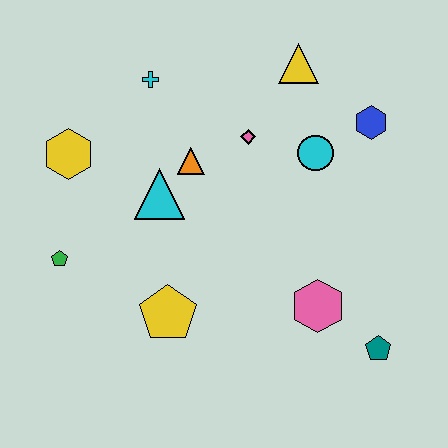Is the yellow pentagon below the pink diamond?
Yes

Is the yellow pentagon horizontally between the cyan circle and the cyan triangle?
Yes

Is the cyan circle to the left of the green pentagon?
No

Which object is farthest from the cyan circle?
The green pentagon is farthest from the cyan circle.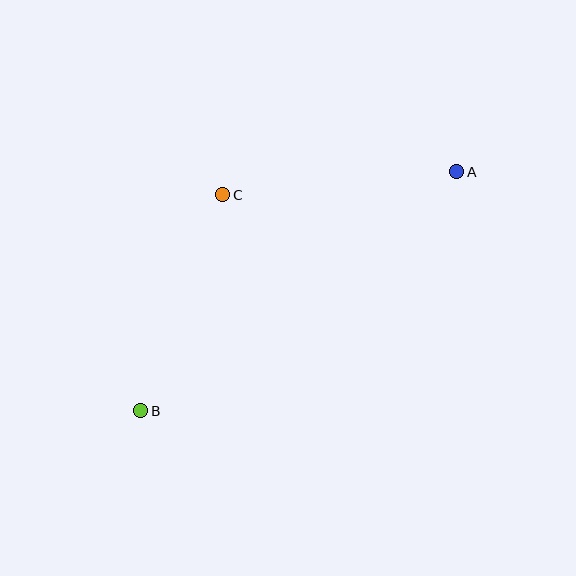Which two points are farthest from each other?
Points A and B are farthest from each other.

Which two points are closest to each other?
Points B and C are closest to each other.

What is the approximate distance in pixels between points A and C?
The distance between A and C is approximately 235 pixels.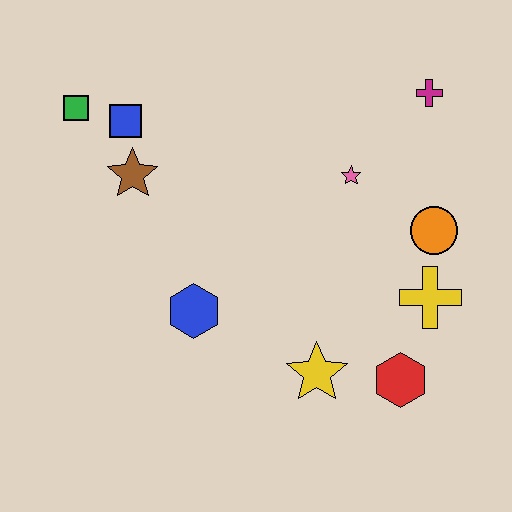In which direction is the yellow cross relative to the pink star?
The yellow cross is below the pink star.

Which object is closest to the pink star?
The orange circle is closest to the pink star.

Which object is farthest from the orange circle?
The green square is farthest from the orange circle.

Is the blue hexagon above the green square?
No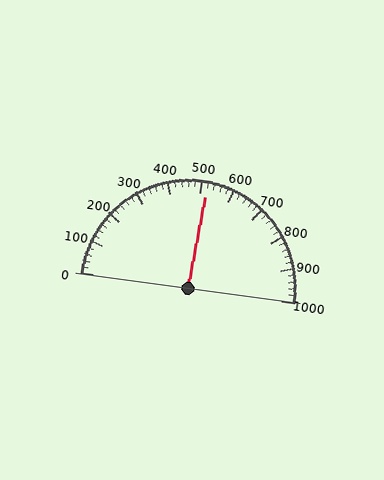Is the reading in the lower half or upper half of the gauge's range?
The reading is in the upper half of the range (0 to 1000).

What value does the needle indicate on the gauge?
The needle indicates approximately 520.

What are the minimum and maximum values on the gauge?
The gauge ranges from 0 to 1000.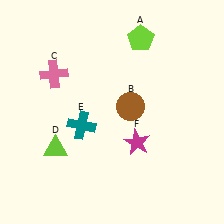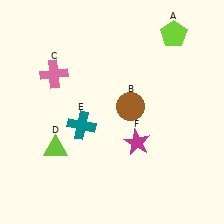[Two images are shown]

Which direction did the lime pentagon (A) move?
The lime pentagon (A) moved right.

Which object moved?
The lime pentagon (A) moved right.